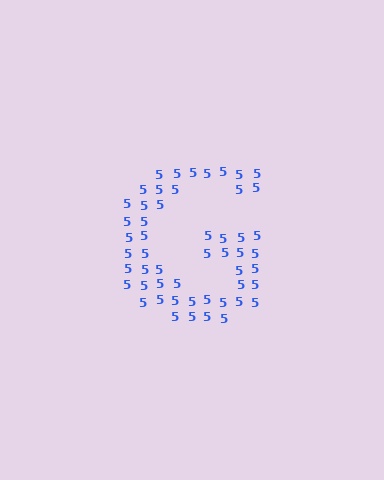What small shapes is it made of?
It is made of small digit 5's.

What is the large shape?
The large shape is the letter G.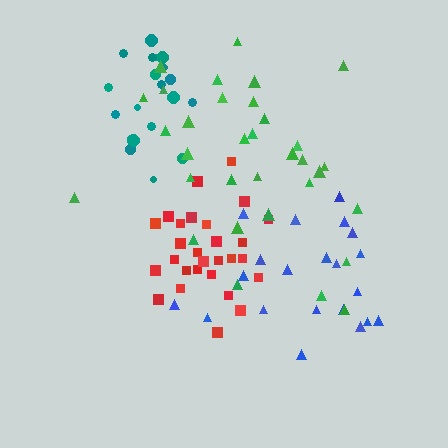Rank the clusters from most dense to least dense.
red, teal, blue, green.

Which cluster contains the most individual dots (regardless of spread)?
Green (33).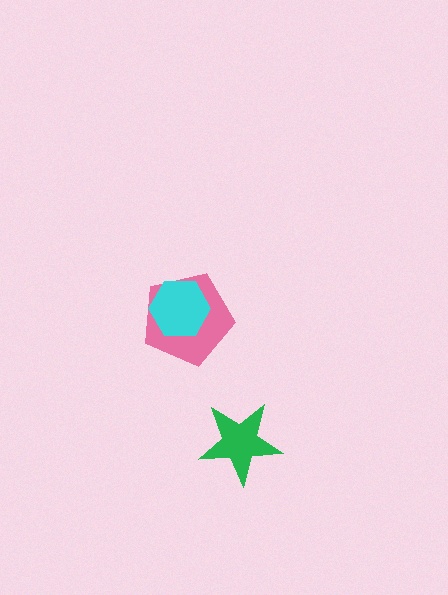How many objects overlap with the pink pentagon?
1 object overlaps with the pink pentagon.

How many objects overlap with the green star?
0 objects overlap with the green star.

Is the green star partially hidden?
No, no other shape covers it.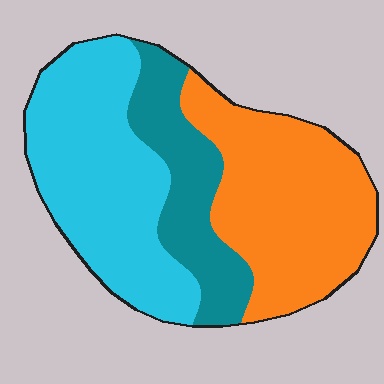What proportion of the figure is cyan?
Cyan takes up between a quarter and a half of the figure.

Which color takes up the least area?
Teal, at roughly 20%.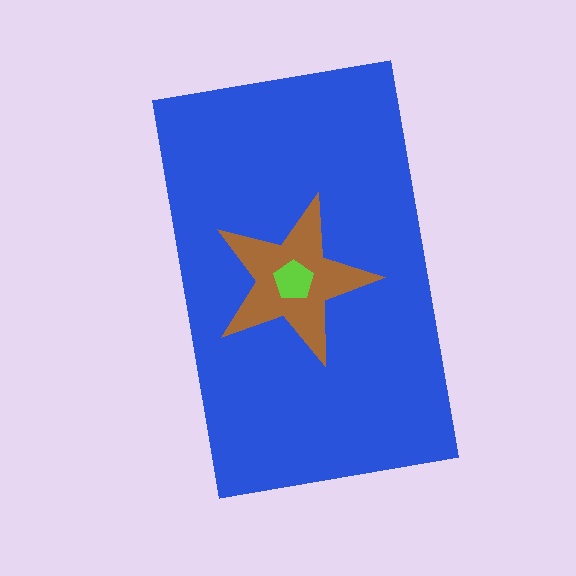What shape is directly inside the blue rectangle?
The brown star.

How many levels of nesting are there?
3.